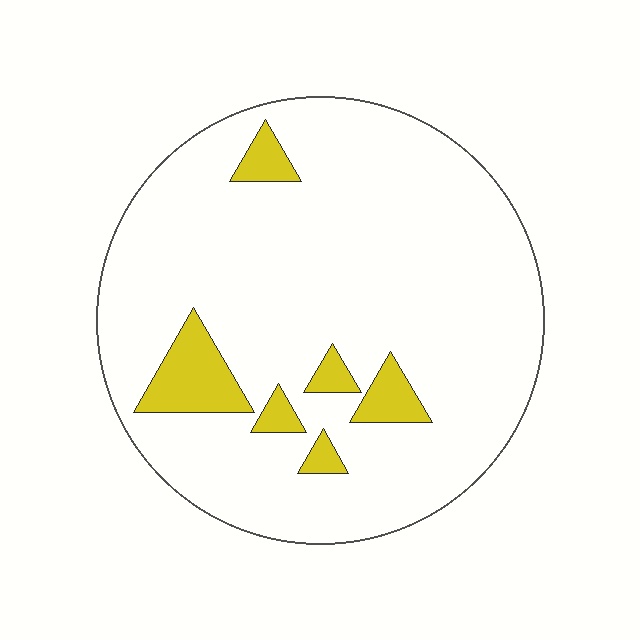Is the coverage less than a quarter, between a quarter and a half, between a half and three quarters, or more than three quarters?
Less than a quarter.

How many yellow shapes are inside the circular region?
6.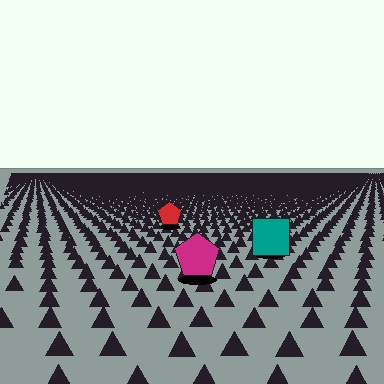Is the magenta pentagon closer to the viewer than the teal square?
Yes. The magenta pentagon is closer — you can tell from the texture gradient: the ground texture is coarser near it.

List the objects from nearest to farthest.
From nearest to farthest: the magenta pentagon, the teal square, the red pentagon.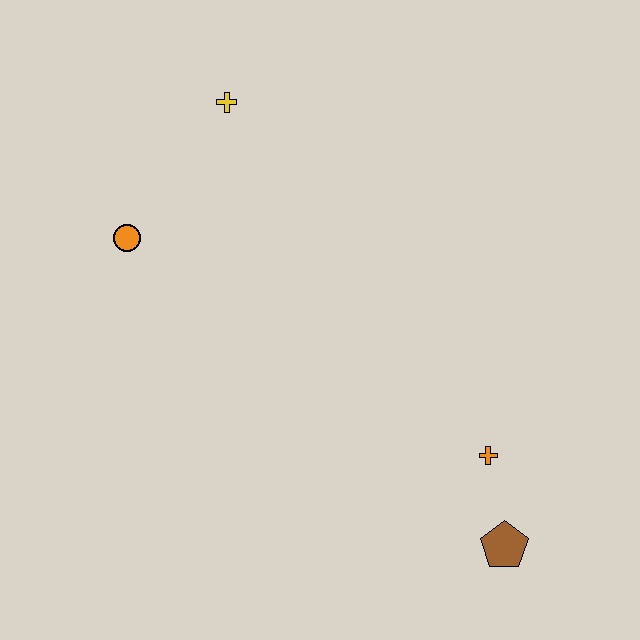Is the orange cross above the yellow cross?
No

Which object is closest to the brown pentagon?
The orange cross is closest to the brown pentagon.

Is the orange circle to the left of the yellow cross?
Yes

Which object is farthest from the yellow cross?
The brown pentagon is farthest from the yellow cross.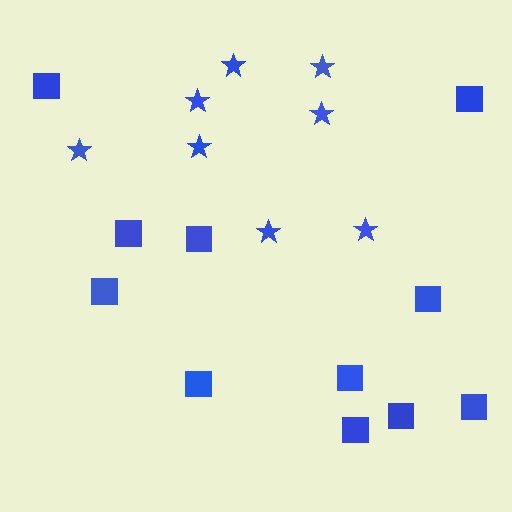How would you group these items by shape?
There are 2 groups: one group of stars (8) and one group of squares (11).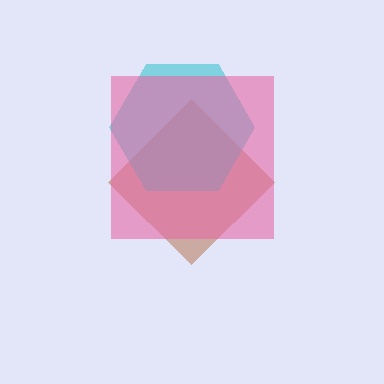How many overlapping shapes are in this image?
There are 3 overlapping shapes in the image.